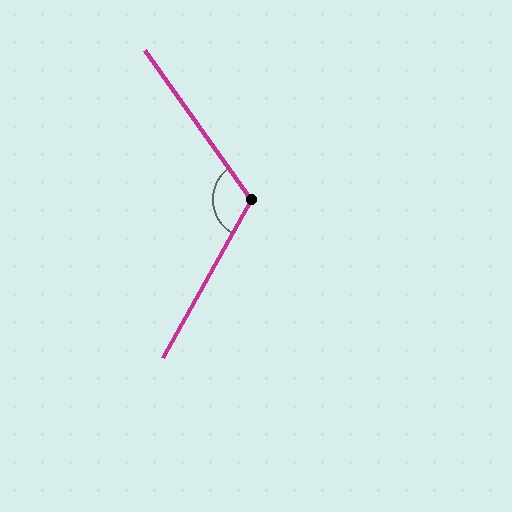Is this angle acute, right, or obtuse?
It is obtuse.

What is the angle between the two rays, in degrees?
Approximately 115 degrees.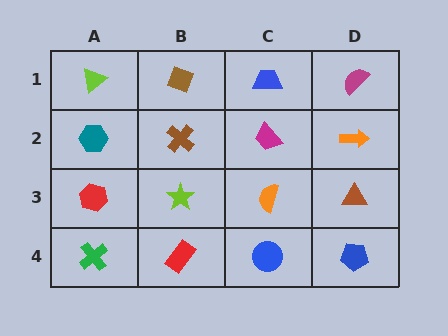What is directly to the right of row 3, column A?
A lime star.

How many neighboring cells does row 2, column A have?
3.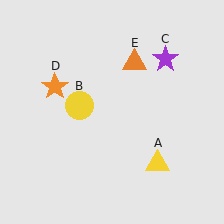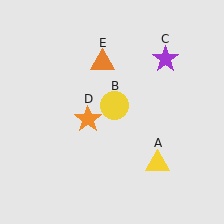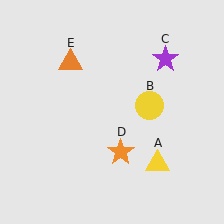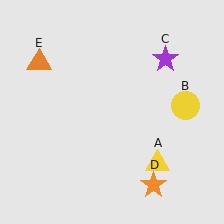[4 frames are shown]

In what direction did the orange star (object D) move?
The orange star (object D) moved down and to the right.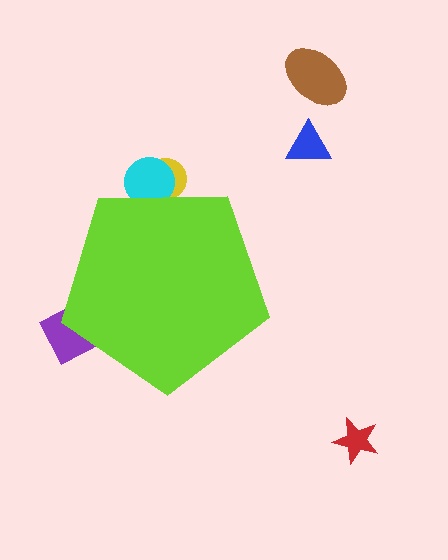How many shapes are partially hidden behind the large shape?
3 shapes are partially hidden.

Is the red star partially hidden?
No, the red star is fully visible.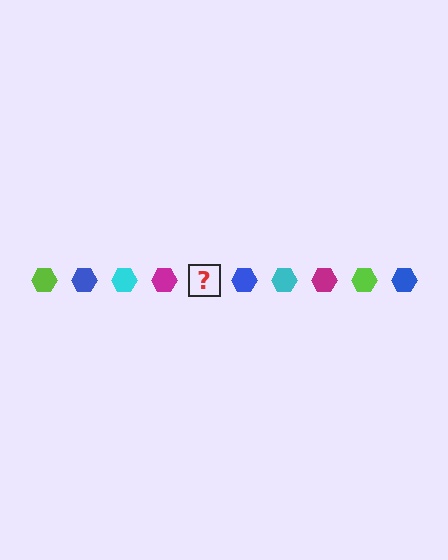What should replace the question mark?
The question mark should be replaced with a lime hexagon.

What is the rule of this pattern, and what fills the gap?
The rule is that the pattern cycles through lime, blue, cyan, magenta hexagons. The gap should be filled with a lime hexagon.